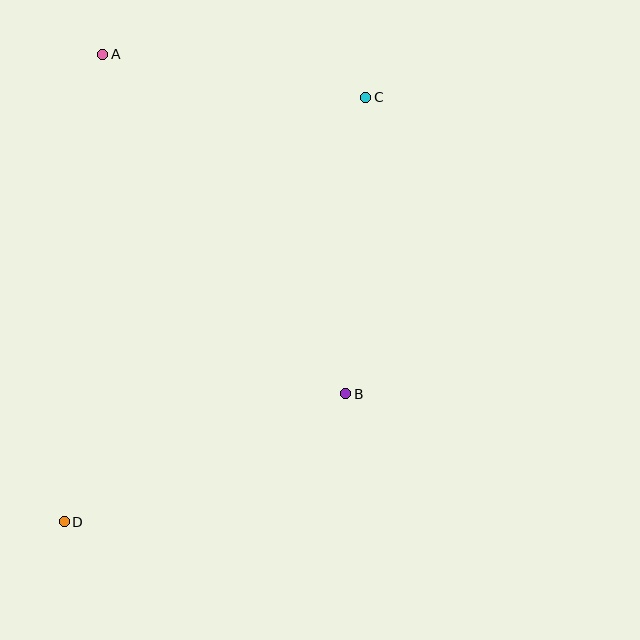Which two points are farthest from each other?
Points C and D are farthest from each other.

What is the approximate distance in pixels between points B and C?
The distance between B and C is approximately 297 pixels.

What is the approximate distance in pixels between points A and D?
The distance between A and D is approximately 469 pixels.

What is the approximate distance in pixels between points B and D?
The distance between B and D is approximately 309 pixels.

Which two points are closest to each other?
Points A and C are closest to each other.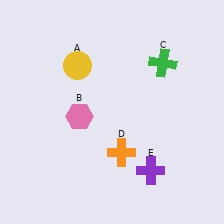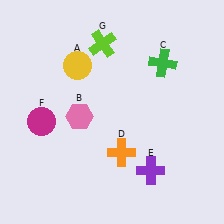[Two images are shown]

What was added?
A magenta circle (F), a lime cross (G) were added in Image 2.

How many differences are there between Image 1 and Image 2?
There are 2 differences between the two images.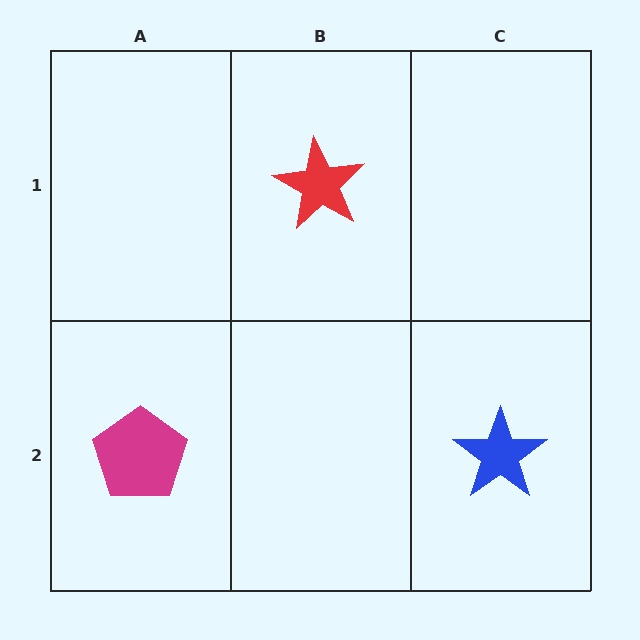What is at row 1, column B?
A red star.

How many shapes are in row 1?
1 shape.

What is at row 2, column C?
A blue star.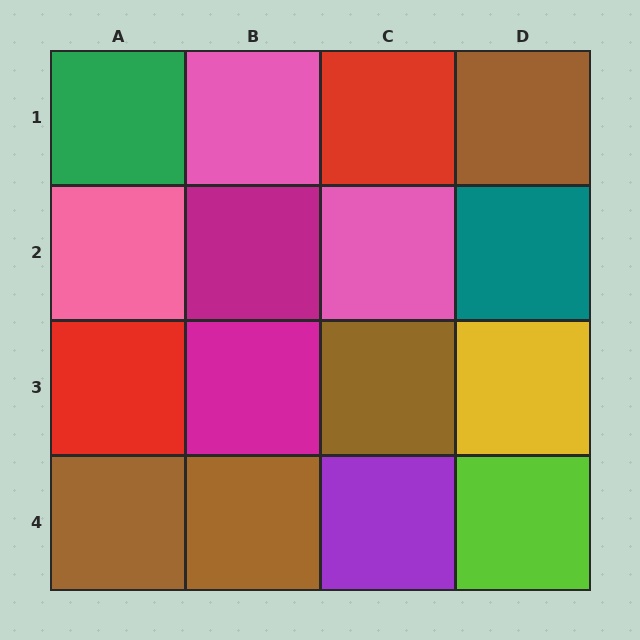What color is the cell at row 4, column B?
Brown.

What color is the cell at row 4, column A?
Brown.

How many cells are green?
1 cell is green.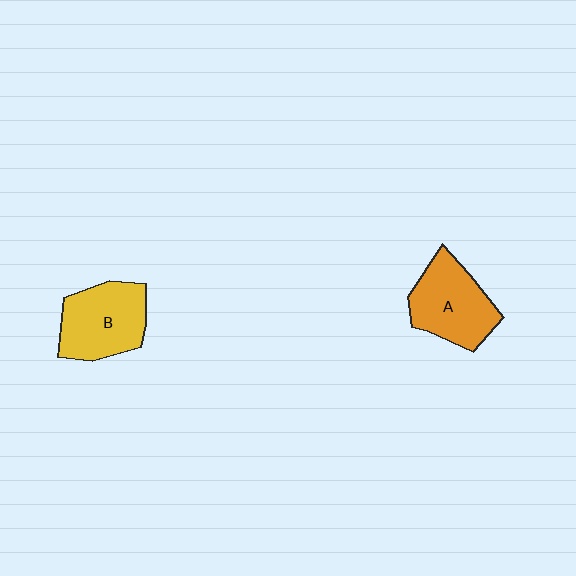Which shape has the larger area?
Shape B (yellow).